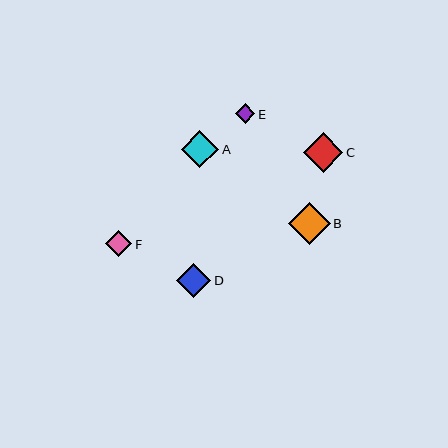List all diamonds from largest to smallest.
From largest to smallest: B, C, A, D, F, E.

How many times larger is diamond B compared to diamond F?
Diamond B is approximately 1.6 times the size of diamond F.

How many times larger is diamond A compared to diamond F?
Diamond A is approximately 1.4 times the size of diamond F.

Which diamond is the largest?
Diamond B is the largest with a size of approximately 42 pixels.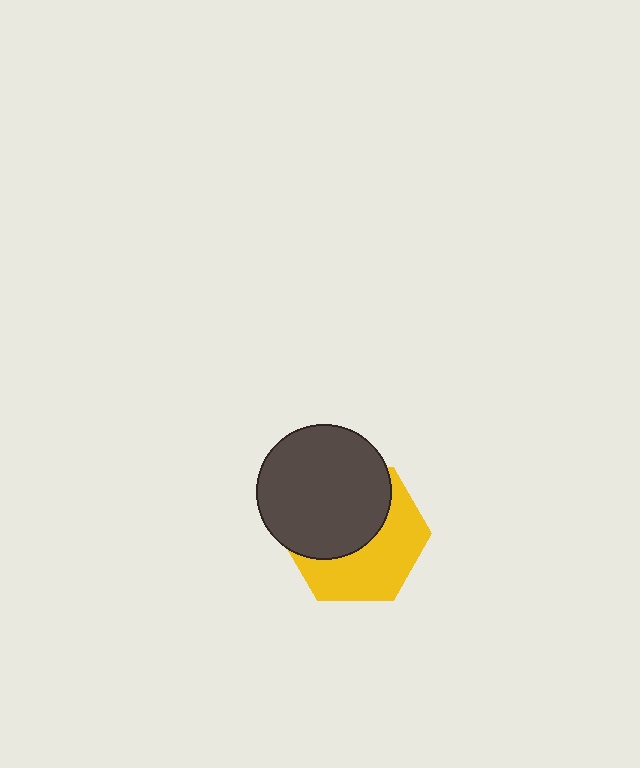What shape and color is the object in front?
The object in front is a dark gray circle.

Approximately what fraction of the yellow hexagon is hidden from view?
Roughly 51% of the yellow hexagon is hidden behind the dark gray circle.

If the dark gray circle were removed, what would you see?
You would see the complete yellow hexagon.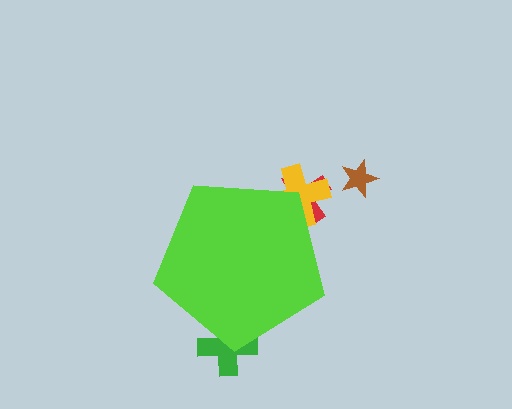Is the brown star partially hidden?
No, the brown star is fully visible.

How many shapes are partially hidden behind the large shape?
3 shapes are partially hidden.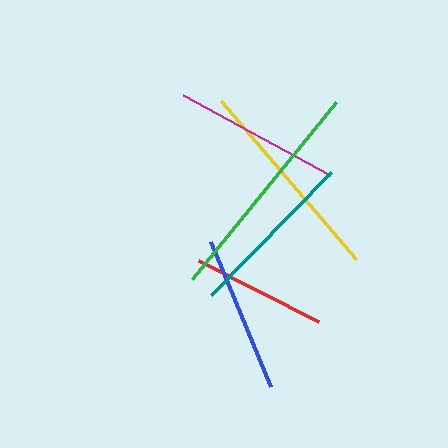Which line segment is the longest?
The green line is the longest at approximately 228 pixels.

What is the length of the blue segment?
The blue segment is approximately 157 pixels long.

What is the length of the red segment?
The red segment is approximately 134 pixels long.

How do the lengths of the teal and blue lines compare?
The teal and blue lines are approximately the same length.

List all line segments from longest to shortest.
From longest to shortest: green, yellow, teal, magenta, blue, red.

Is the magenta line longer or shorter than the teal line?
The teal line is longer than the magenta line.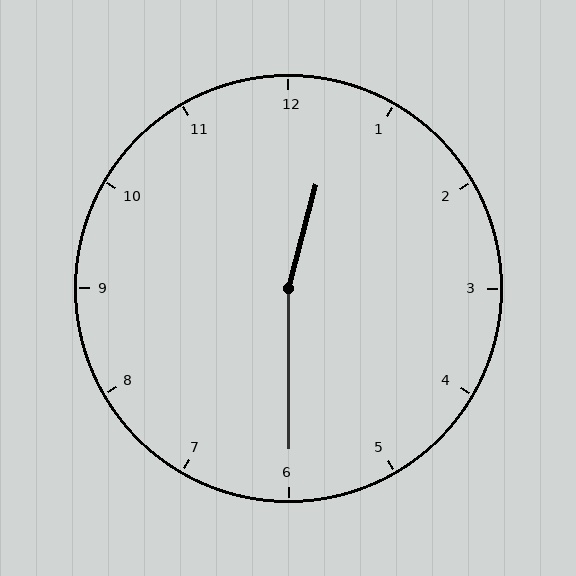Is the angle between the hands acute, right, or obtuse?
It is obtuse.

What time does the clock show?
12:30.